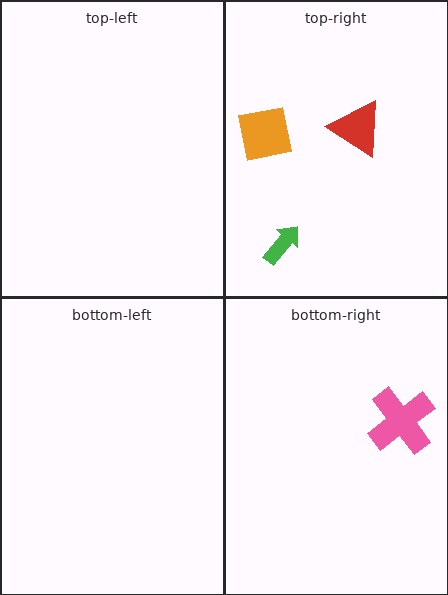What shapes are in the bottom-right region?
The pink cross.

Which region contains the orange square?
The top-right region.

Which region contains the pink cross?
The bottom-right region.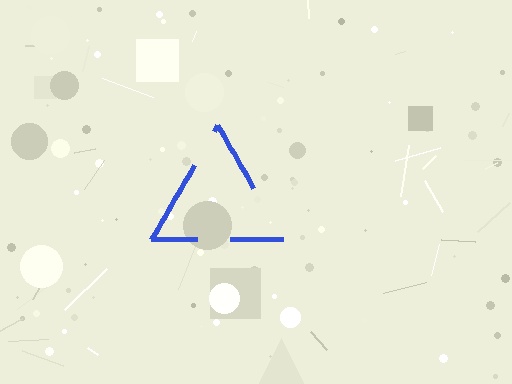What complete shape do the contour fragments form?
The contour fragments form a triangle.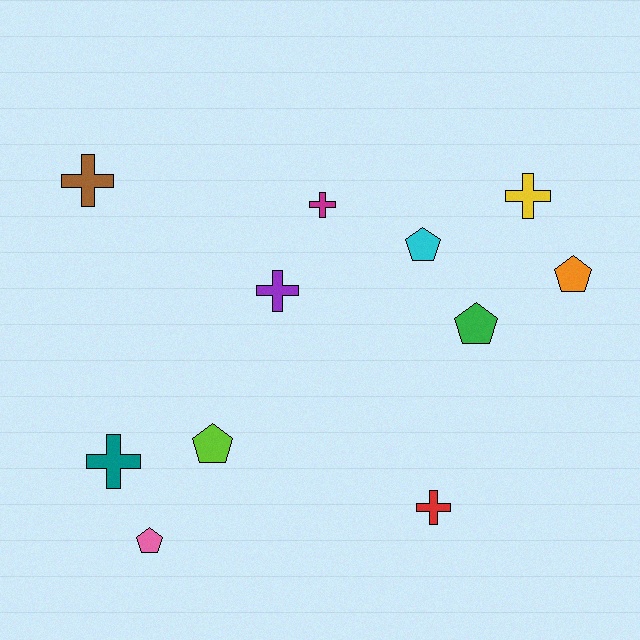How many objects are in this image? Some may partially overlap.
There are 11 objects.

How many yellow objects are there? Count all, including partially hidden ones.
There is 1 yellow object.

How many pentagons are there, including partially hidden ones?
There are 5 pentagons.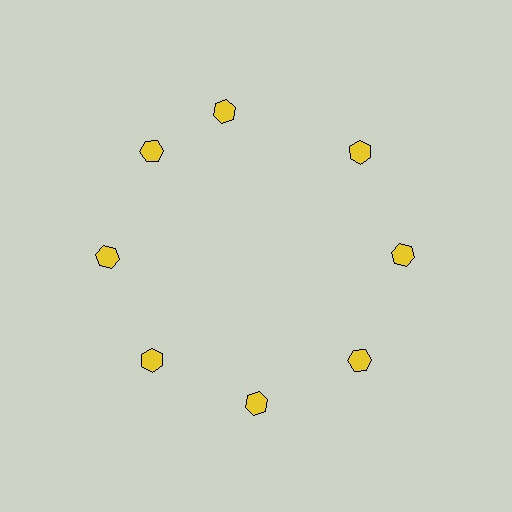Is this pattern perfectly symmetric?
No. The 8 yellow hexagons are arranged in a ring, but one element near the 12 o'clock position is rotated out of alignment along the ring, breaking the 8-fold rotational symmetry.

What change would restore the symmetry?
The symmetry would be restored by rotating it back into even spacing with its neighbors so that all 8 hexagons sit at equal angles and equal distance from the center.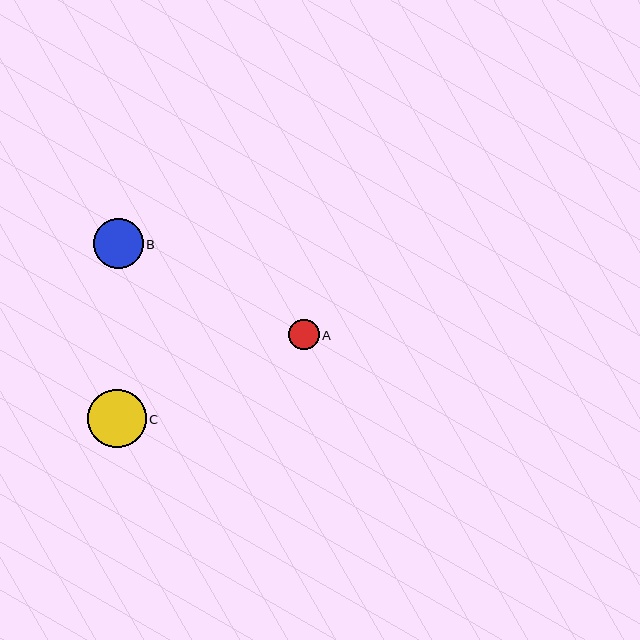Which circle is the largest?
Circle C is the largest with a size of approximately 59 pixels.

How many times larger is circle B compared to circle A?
Circle B is approximately 1.6 times the size of circle A.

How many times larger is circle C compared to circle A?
Circle C is approximately 1.9 times the size of circle A.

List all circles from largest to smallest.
From largest to smallest: C, B, A.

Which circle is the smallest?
Circle A is the smallest with a size of approximately 31 pixels.